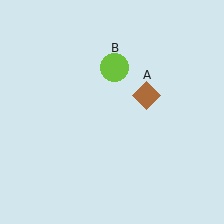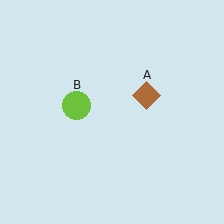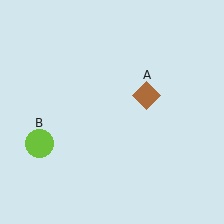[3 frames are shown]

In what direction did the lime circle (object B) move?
The lime circle (object B) moved down and to the left.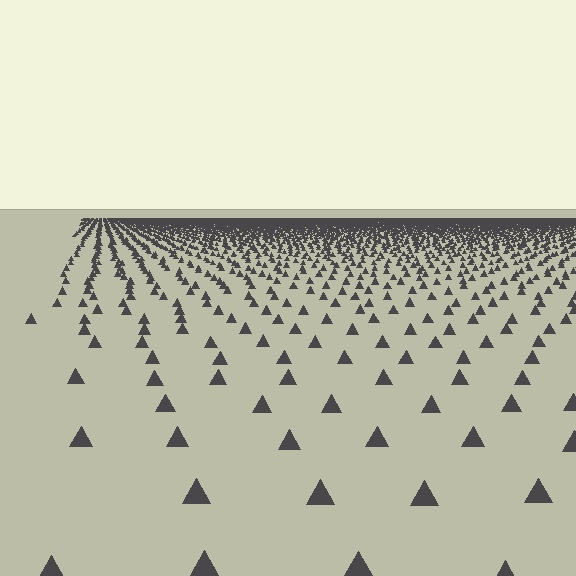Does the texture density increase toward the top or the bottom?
Density increases toward the top.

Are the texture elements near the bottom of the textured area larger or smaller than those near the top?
Larger. Near the bottom, elements are closer to the viewer and appear at a bigger on-screen size.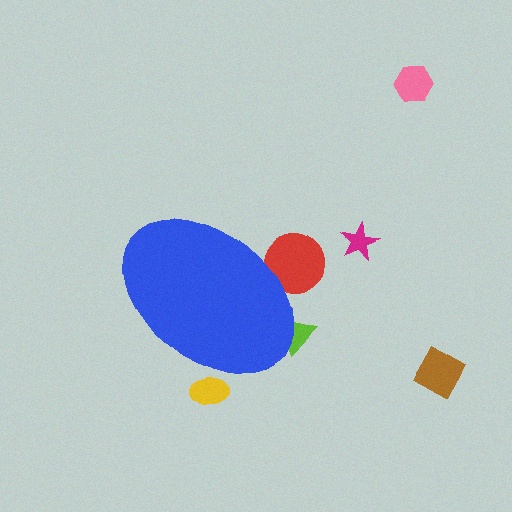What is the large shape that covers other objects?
A blue ellipse.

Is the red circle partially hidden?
Yes, the red circle is partially hidden behind the blue ellipse.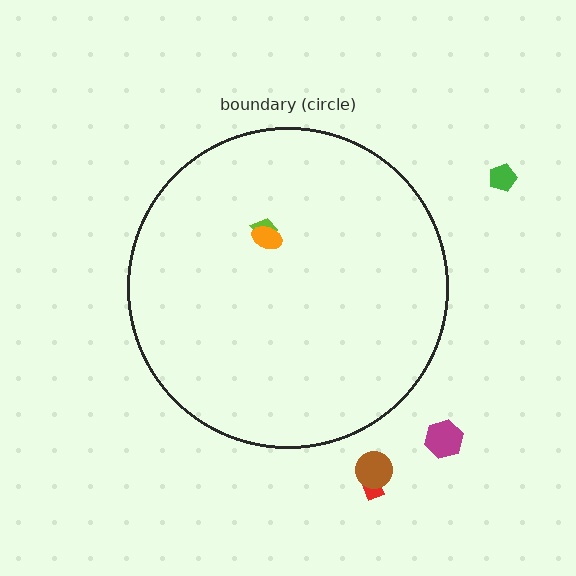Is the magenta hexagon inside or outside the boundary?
Outside.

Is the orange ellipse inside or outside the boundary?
Inside.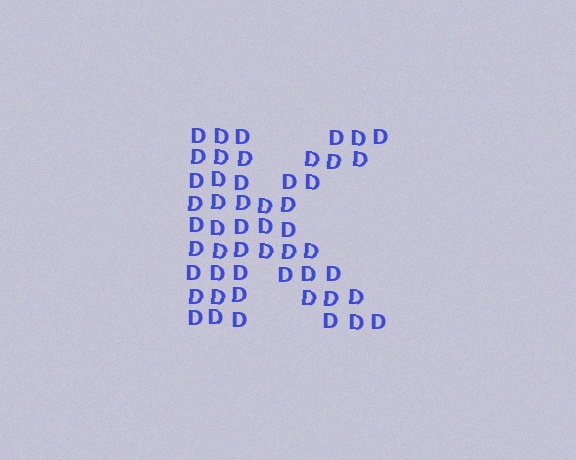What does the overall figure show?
The overall figure shows the letter K.